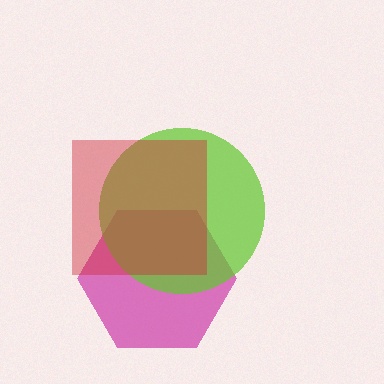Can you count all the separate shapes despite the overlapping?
Yes, there are 3 separate shapes.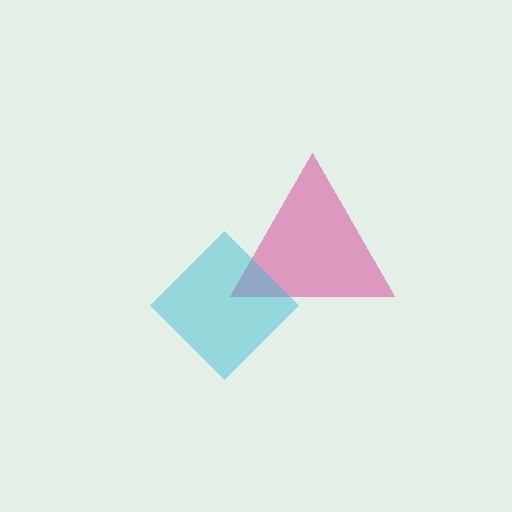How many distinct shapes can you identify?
There are 2 distinct shapes: a magenta triangle, a cyan diamond.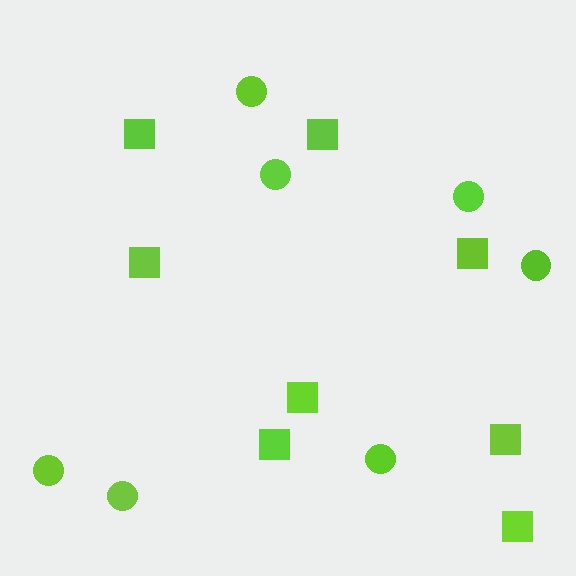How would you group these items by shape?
There are 2 groups: one group of squares (8) and one group of circles (7).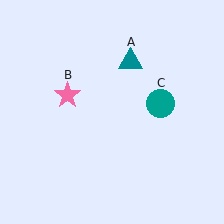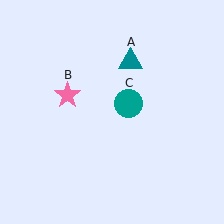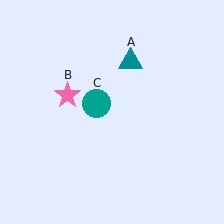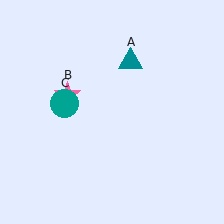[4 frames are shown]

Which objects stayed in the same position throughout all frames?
Teal triangle (object A) and pink star (object B) remained stationary.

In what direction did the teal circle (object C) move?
The teal circle (object C) moved left.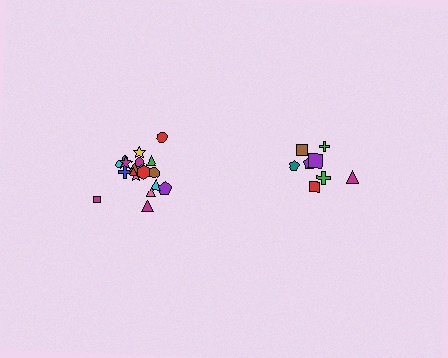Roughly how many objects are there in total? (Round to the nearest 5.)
Roughly 30 objects in total.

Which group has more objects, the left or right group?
The left group.